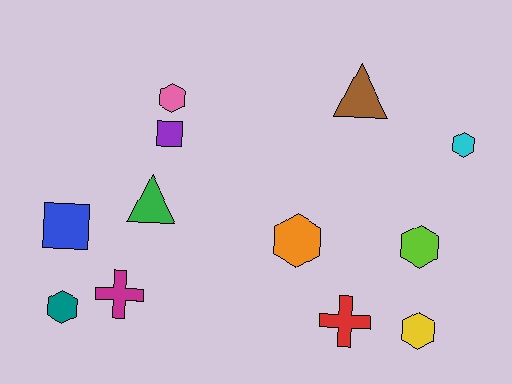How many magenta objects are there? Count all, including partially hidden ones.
There is 1 magenta object.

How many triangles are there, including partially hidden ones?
There are 2 triangles.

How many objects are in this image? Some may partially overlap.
There are 12 objects.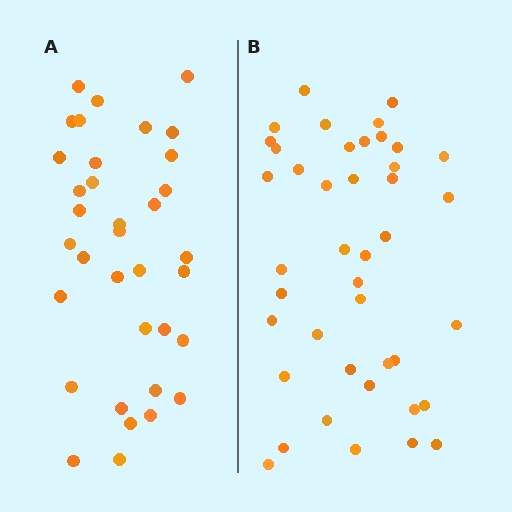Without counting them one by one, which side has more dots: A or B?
Region B (the right region) has more dots.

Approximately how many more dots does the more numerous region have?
Region B has roughly 8 or so more dots than region A.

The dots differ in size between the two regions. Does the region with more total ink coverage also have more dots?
No. Region A has more total ink coverage because its dots are larger, but region B actually contains more individual dots. Total area can be misleading — the number of items is what matters here.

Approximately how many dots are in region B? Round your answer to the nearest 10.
About 40 dots. (The exact count is 42, which rounds to 40.)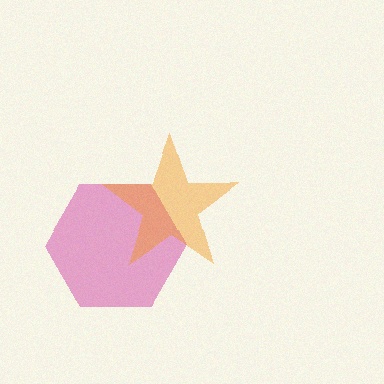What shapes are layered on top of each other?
The layered shapes are: a magenta hexagon, an orange star.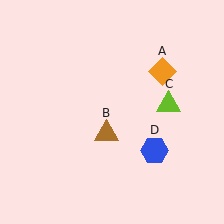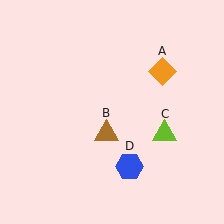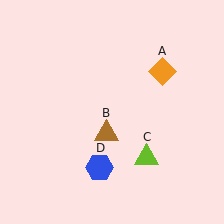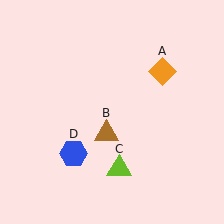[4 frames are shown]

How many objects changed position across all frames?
2 objects changed position: lime triangle (object C), blue hexagon (object D).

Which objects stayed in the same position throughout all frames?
Orange diamond (object A) and brown triangle (object B) remained stationary.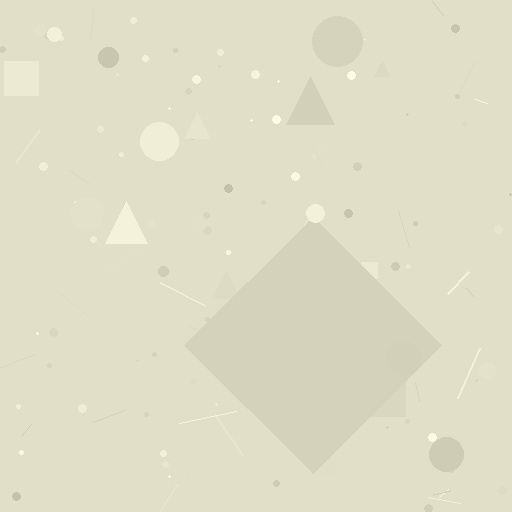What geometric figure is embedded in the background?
A diamond is embedded in the background.